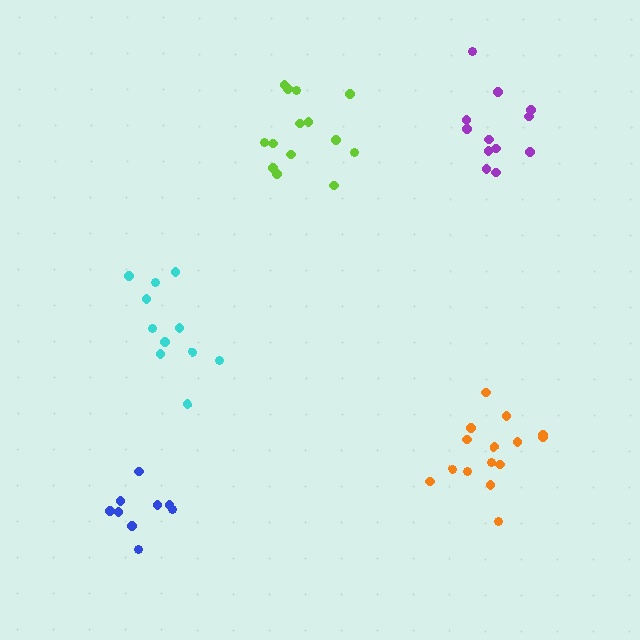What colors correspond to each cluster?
The clusters are colored: cyan, blue, purple, orange, lime.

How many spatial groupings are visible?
There are 5 spatial groupings.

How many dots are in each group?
Group 1: 11 dots, Group 2: 9 dots, Group 3: 12 dots, Group 4: 15 dots, Group 5: 14 dots (61 total).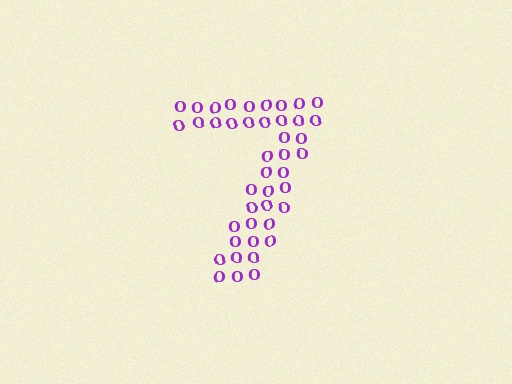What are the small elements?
The small elements are letter O's.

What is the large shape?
The large shape is the digit 7.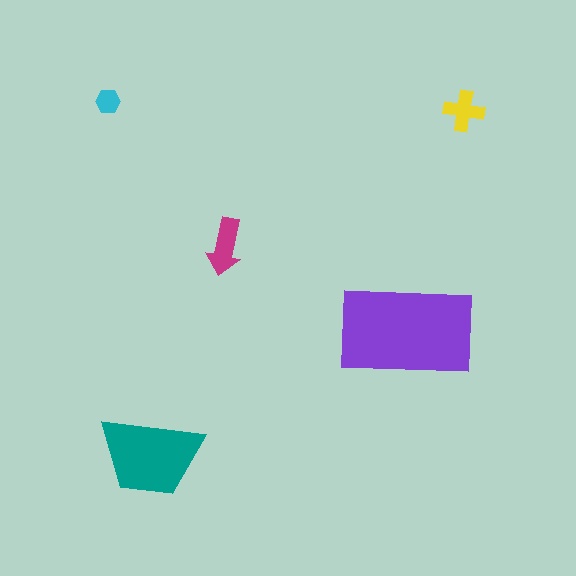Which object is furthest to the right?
The yellow cross is rightmost.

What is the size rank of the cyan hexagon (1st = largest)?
5th.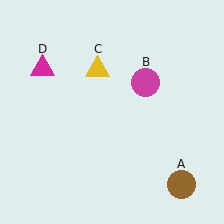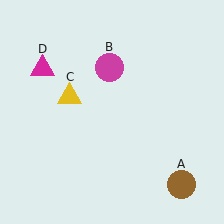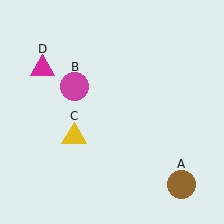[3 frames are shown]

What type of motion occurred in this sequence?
The magenta circle (object B), yellow triangle (object C) rotated counterclockwise around the center of the scene.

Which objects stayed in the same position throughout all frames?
Brown circle (object A) and magenta triangle (object D) remained stationary.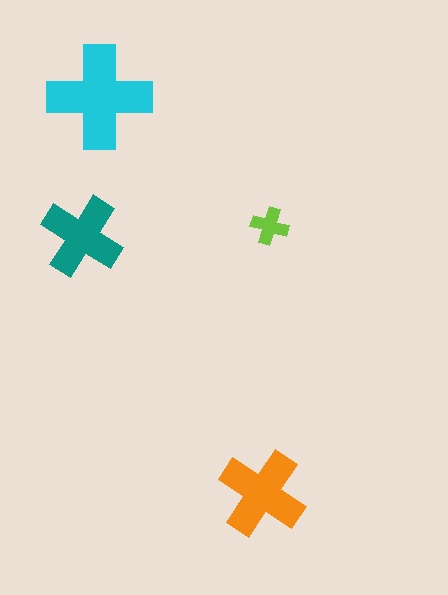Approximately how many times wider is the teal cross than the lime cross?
About 2 times wider.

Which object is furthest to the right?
The lime cross is rightmost.